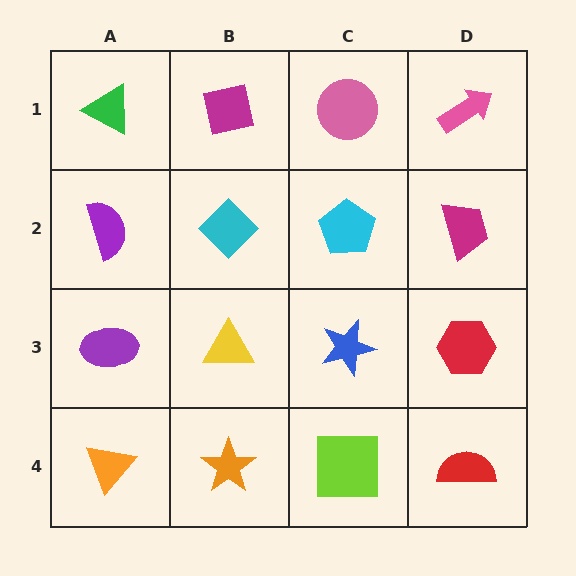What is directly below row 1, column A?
A purple semicircle.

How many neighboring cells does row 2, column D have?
3.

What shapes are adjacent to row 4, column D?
A red hexagon (row 3, column D), a lime square (row 4, column C).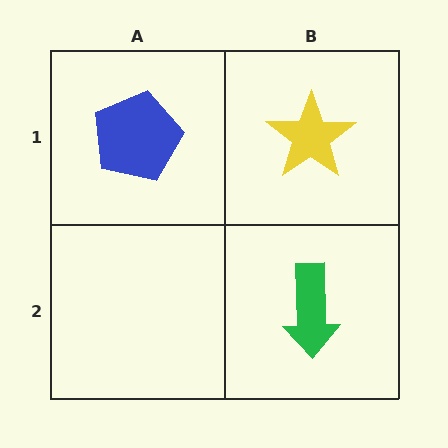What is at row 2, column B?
A green arrow.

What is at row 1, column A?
A blue pentagon.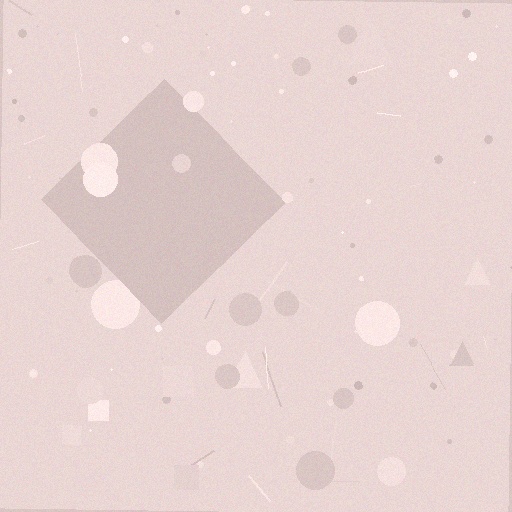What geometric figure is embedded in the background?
A diamond is embedded in the background.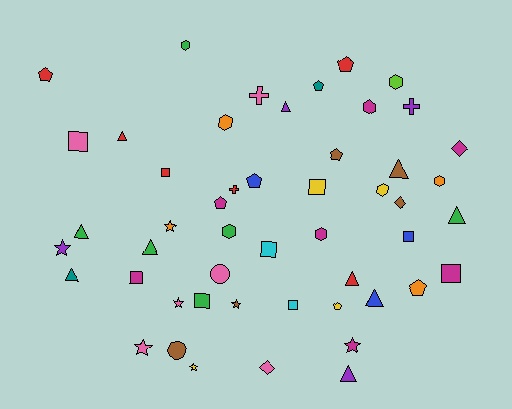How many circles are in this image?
There are 2 circles.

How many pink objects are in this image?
There are 6 pink objects.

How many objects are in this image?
There are 50 objects.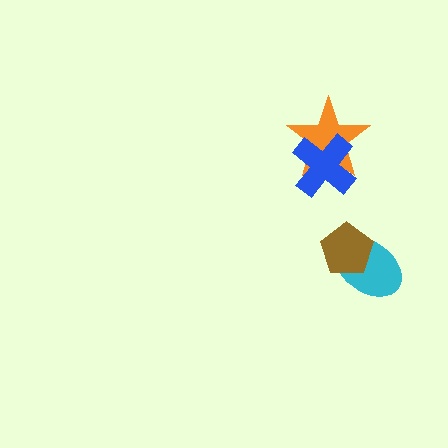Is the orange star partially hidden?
Yes, it is partially covered by another shape.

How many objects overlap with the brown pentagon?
1 object overlaps with the brown pentagon.